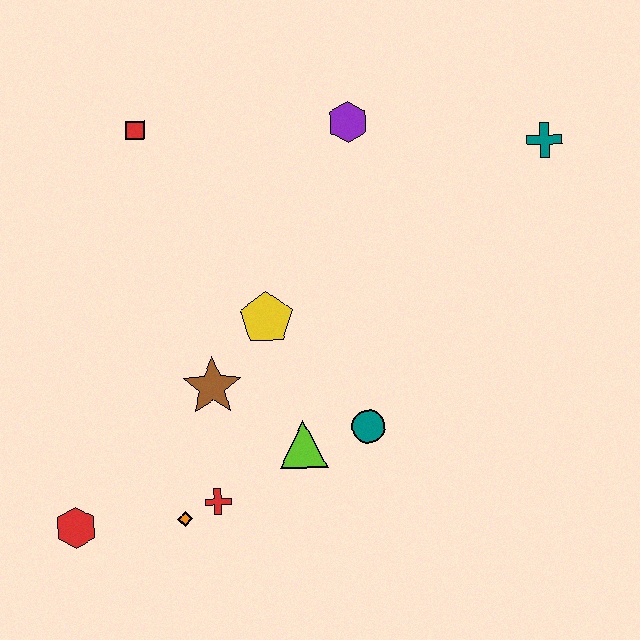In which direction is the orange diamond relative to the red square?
The orange diamond is below the red square.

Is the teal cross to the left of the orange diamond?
No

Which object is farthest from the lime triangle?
The teal cross is farthest from the lime triangle.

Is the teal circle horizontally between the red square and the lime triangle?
No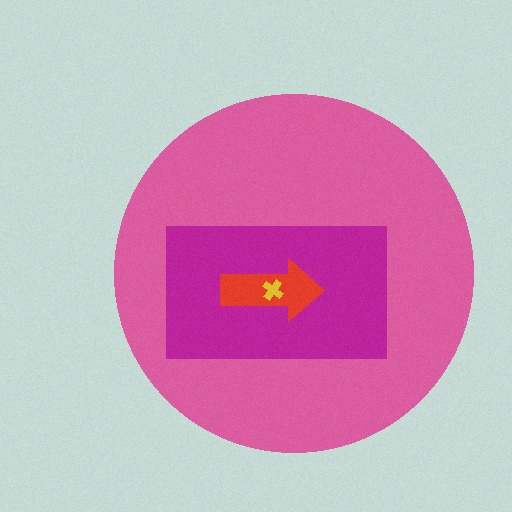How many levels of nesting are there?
4.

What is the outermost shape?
The pink circle.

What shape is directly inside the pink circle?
The magenta rectangle.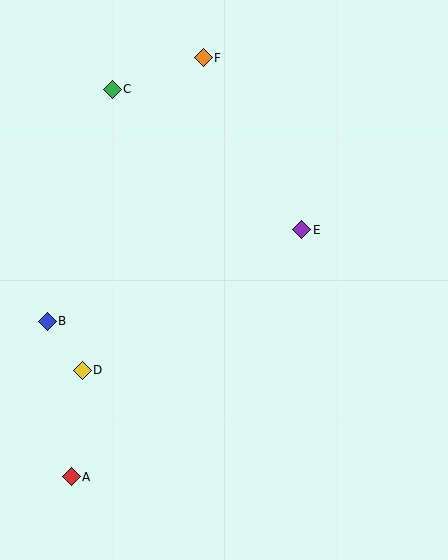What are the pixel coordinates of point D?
Point D is at (82, 370).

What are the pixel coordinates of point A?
Point A is at (71, 477).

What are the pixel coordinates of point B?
Point B is at (47, 321).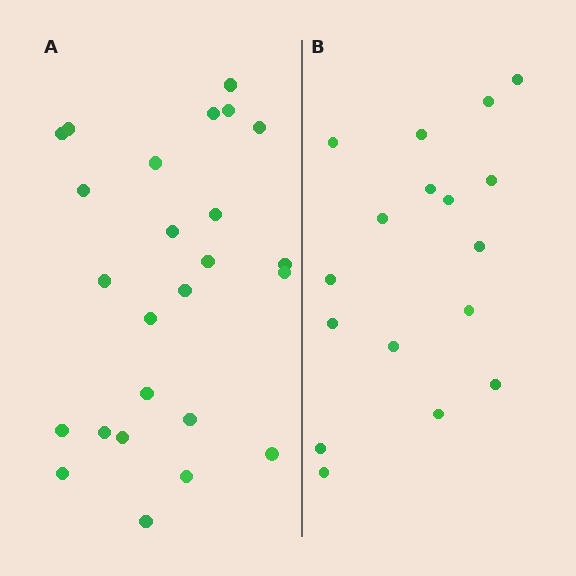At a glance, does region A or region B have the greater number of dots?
Region A (the left region) has more dots.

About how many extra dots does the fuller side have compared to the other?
Region A has roughly 8 or so more dots than region B.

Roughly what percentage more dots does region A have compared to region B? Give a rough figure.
About 45% more.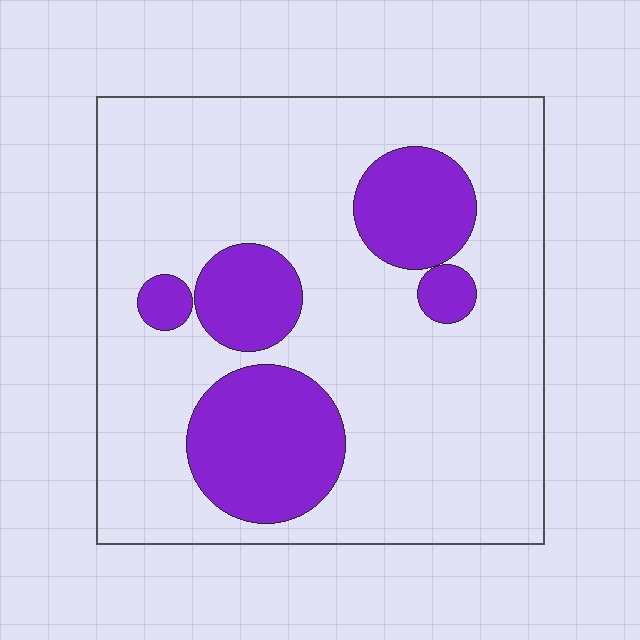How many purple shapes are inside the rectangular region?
5.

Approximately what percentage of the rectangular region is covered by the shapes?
Approximately 25%.